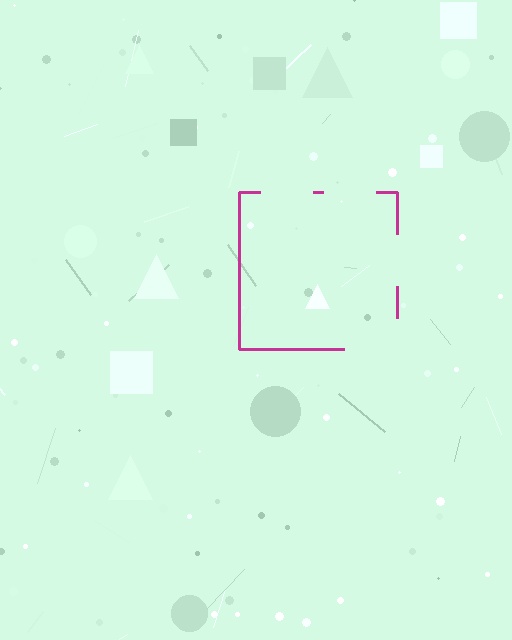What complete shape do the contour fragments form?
The contour fragments form a square.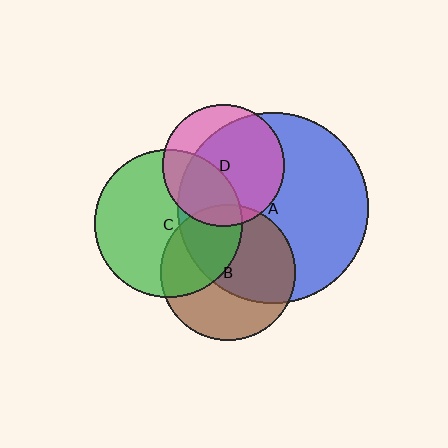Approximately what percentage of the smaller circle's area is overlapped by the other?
Approximately 60%.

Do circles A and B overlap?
Yes.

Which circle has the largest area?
Circle A (blue).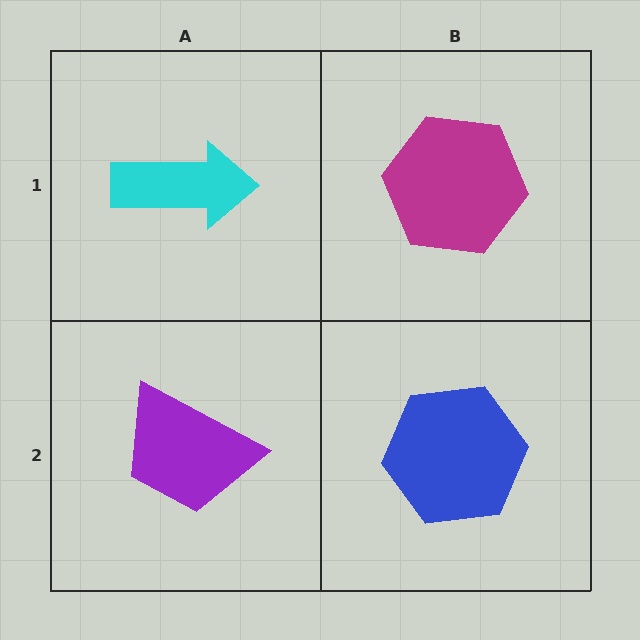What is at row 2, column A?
A purple trapezoid.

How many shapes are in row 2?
2 shapes.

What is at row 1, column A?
A cyan arrow.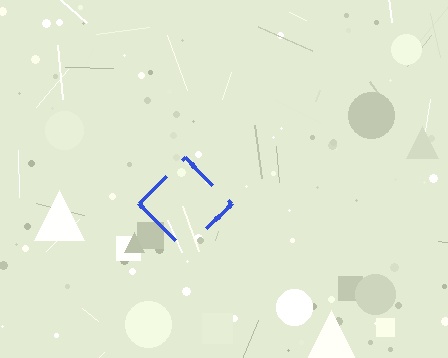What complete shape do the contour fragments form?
The contour fragments form a diamond.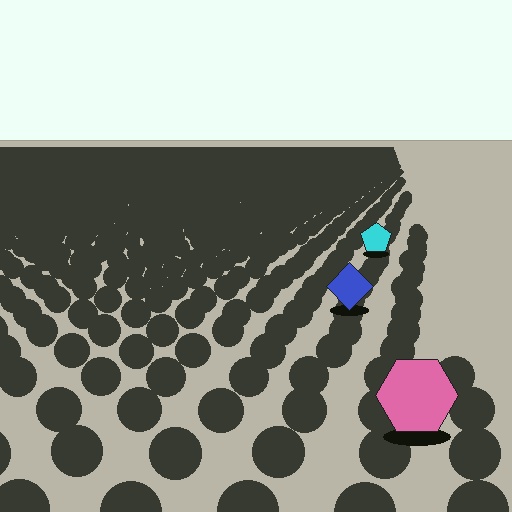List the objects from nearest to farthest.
From nearest to farthest: the pink hexagon, the blue diamond, the cyan pentagon.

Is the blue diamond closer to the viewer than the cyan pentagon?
Yes. The blue diamond is closer — you can tell from the texture gradient: the ground texture is coarser near it.